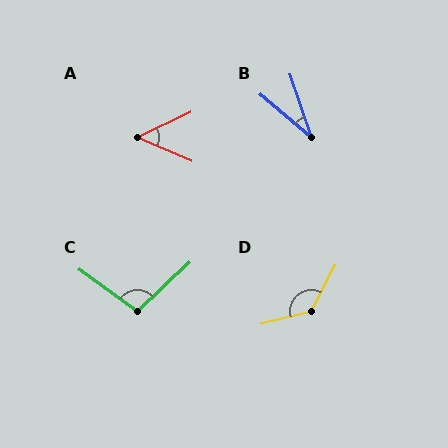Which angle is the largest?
D, at approximately 131 degrees.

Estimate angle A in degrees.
Approximately 48 degrees.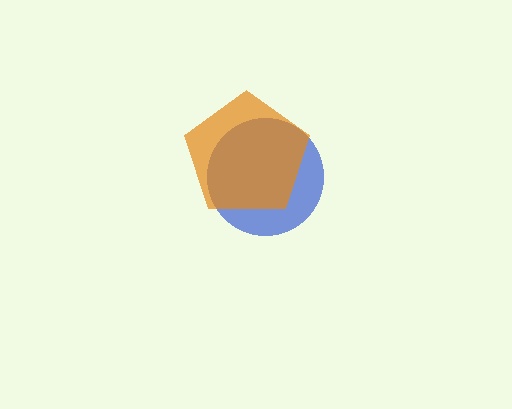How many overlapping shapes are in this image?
There are 2 overlapping shapes in the image.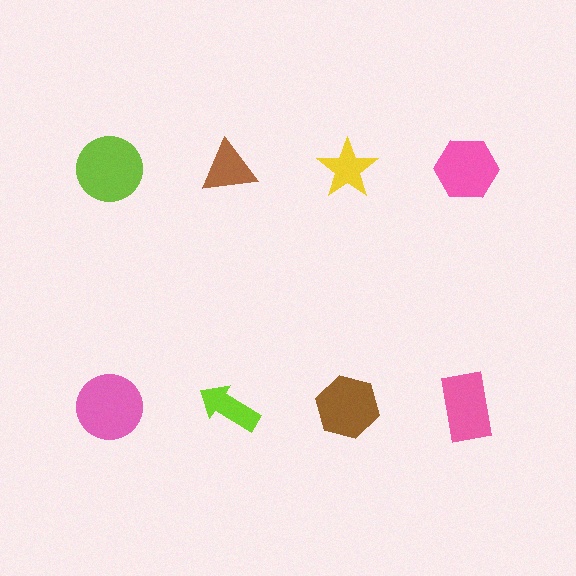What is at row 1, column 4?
A pink hexagon.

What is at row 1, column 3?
A yellow star.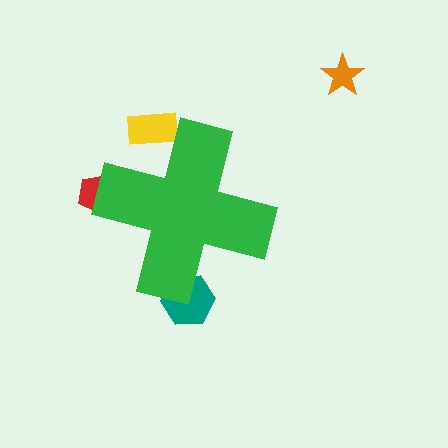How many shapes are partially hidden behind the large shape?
3 shapes are partially hidden.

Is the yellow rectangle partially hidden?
Yes, the yellow rectangle is partially hidden behind the green cross.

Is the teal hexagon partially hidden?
Yes, the teal hexagon is partially hidden behind the green cross.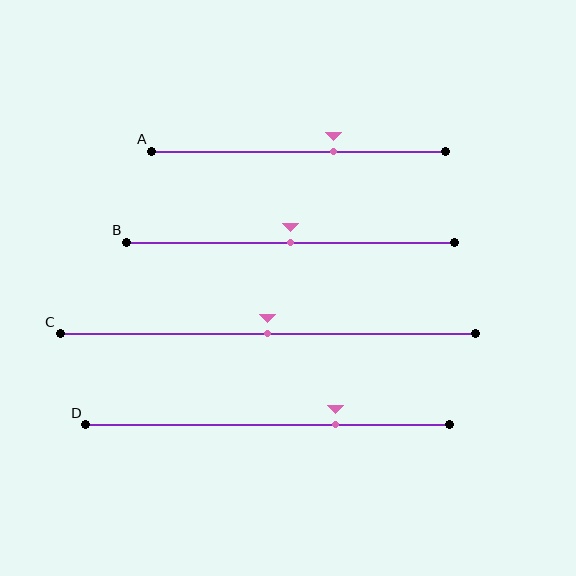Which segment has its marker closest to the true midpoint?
Segment B has its marker closest to the true midpoint.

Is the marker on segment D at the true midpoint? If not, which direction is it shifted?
No, the marker on segment D is shifted to the right by about 19% of the segment length.